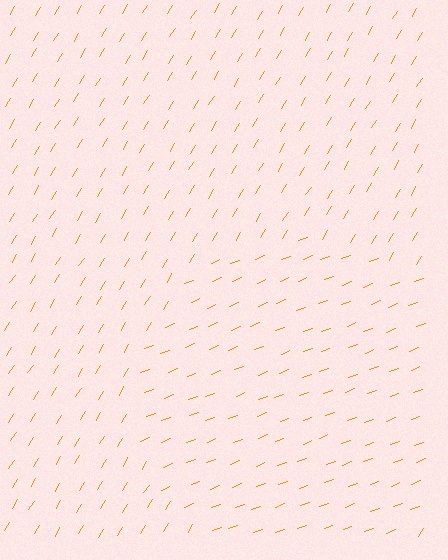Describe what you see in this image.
The image is filled with small orange line segments. A circle region in the image has lines oriented differently from the surrounding lines, creating a visible texture boundary.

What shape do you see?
I see a circle.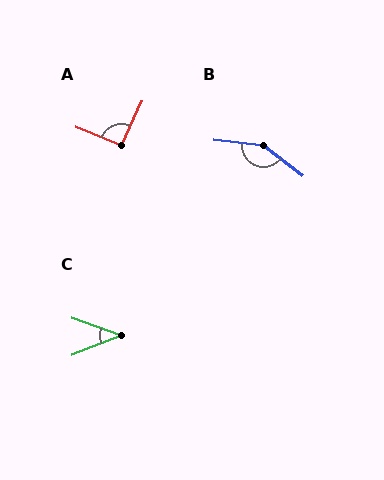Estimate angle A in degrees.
Approximately 92 degrees.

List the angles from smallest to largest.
C (42°), A (92°), B (149°).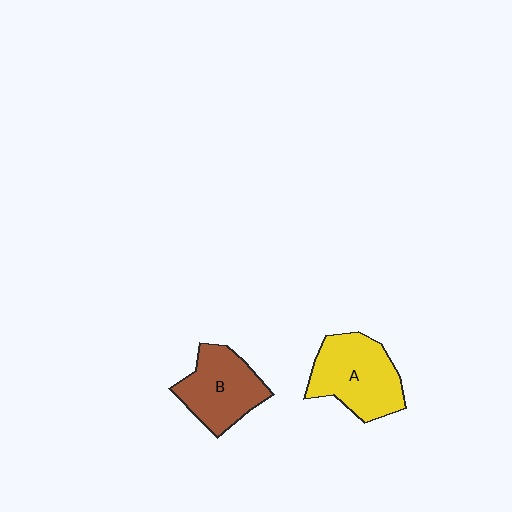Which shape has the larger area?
Shape A (yellow).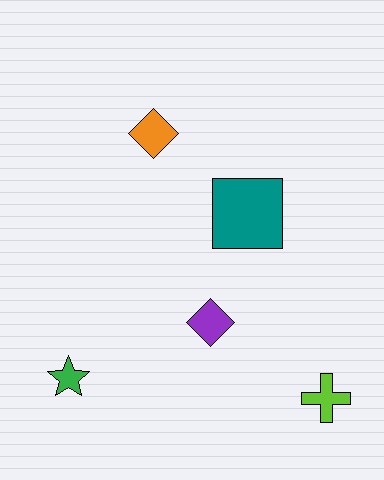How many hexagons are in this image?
There are no hexagons.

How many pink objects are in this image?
There are no pink objects.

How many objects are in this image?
There are 5 objects.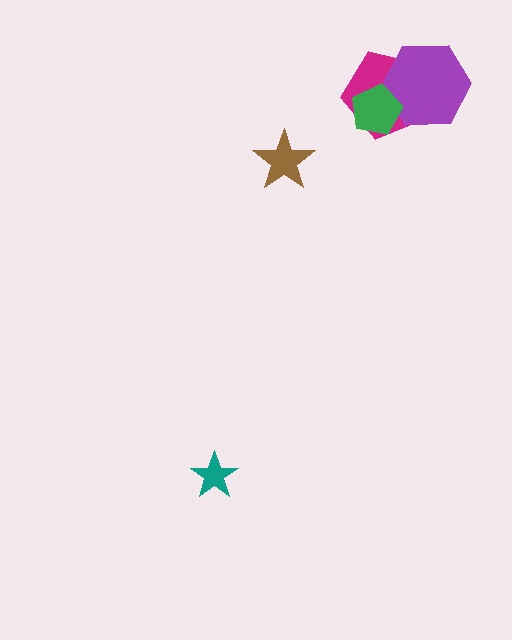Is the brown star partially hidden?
No, no other shape covers it.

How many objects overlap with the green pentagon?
2 objects overlap with the green pentagon.